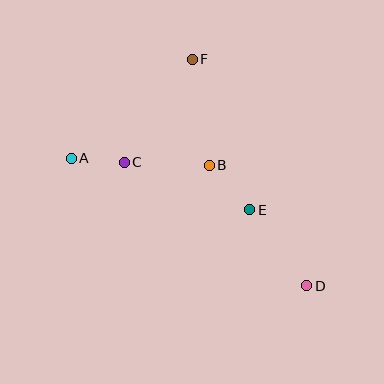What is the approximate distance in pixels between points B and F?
The distance between B and F is approximately 108 pixels.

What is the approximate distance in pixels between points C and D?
The distance between C and D is approximately 220 pixels.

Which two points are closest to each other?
Points A and C are closest to each other.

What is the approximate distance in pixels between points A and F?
The distance between A and F is approximately 157 pixels.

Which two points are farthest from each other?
Points A and D are farthest from each other.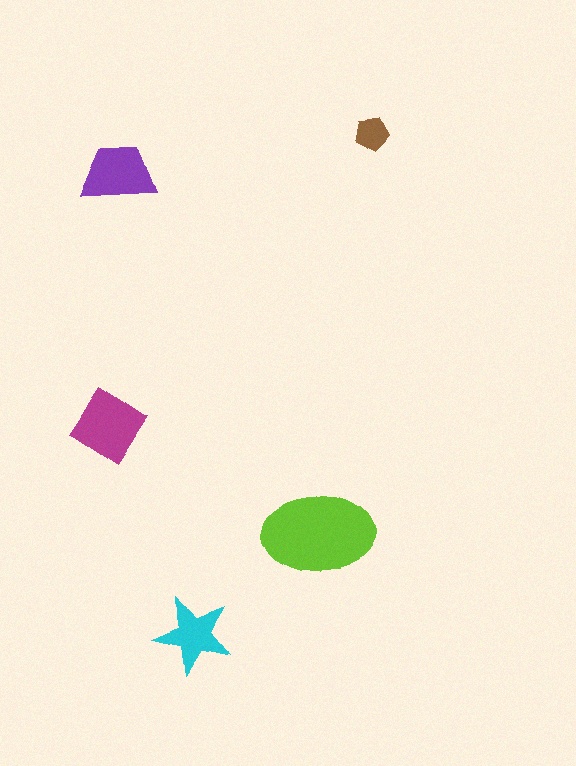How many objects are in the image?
There are 5 objects in the image.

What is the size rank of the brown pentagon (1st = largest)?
5th.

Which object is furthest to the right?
The brown pentagon is rightmost.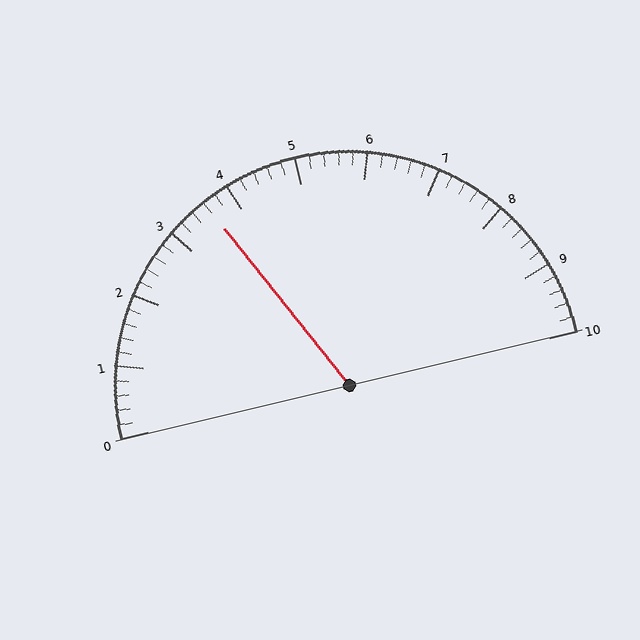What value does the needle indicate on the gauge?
The needle indicates approximately 3.6.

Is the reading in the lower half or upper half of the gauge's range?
The reading is in the lower half of the range (0 to 10).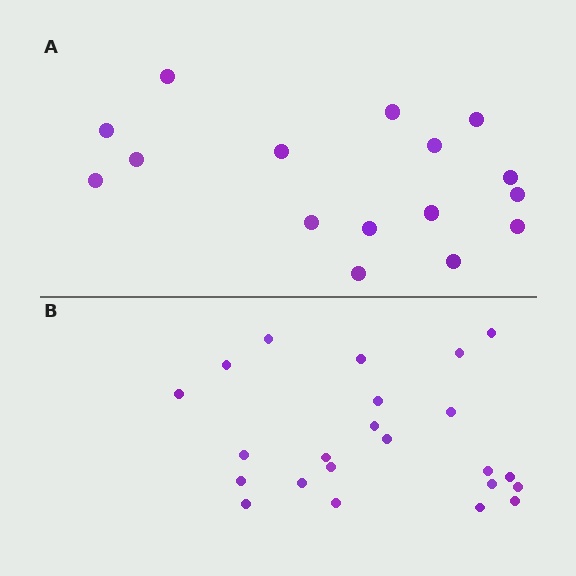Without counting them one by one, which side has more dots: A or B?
Region B (the bottom region) has more dots.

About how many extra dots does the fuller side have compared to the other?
Region B has roughly 8 or so more dots than region A.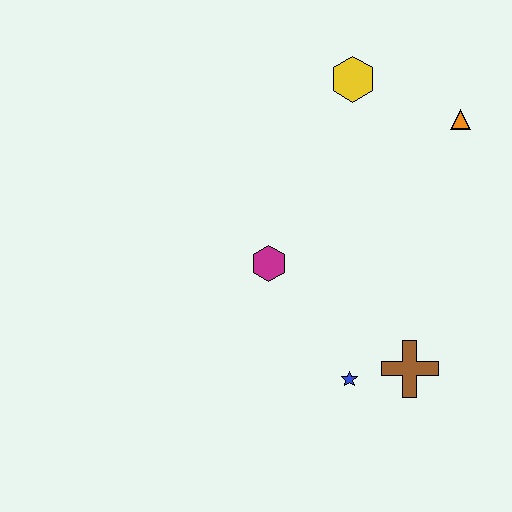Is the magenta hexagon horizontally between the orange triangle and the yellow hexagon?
No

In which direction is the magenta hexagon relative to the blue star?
The magenta hexagon is above the blue star.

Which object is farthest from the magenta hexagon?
The orange triangle is farthest from the magenta hexagon.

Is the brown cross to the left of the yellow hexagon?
No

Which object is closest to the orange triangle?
The yellow hexagon is closest to the orange triangle.